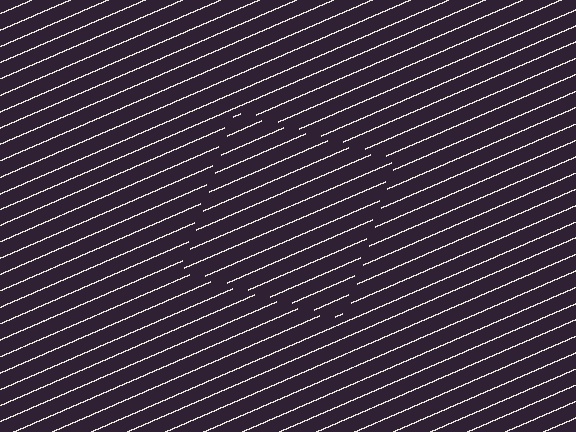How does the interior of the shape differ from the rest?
The interior of the shape contains the same grating, shifted by half a period — the contour is defined by the phase discontinuity where line-ends from the inner and outer gratings abut.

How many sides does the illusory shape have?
4 sides — the line-ends trace a square.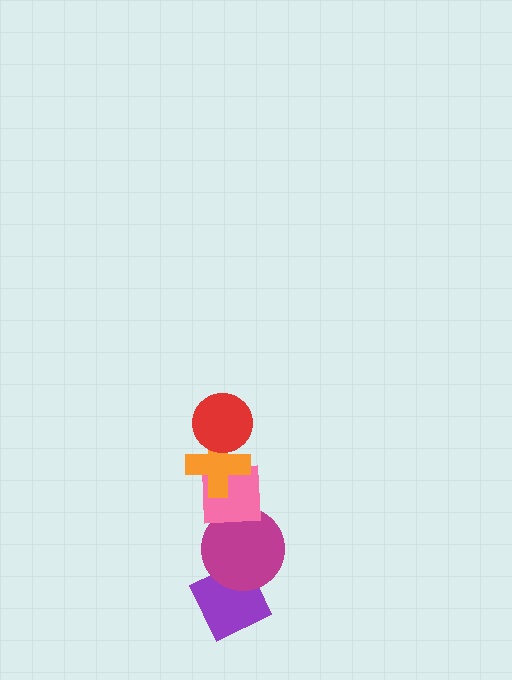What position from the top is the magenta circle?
The magenta circle is 4th from the top.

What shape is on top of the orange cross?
The red circle is on top of the orange cross.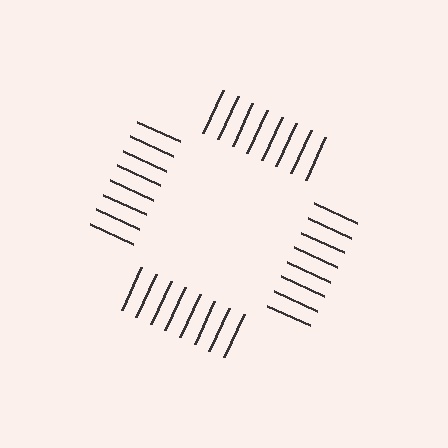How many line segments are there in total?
32 — 8 along each of the 4 edges.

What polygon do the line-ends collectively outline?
An illusory square — the line segments terminate on its edges but no continuous stroke is drawn.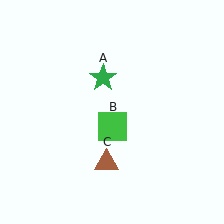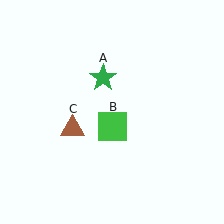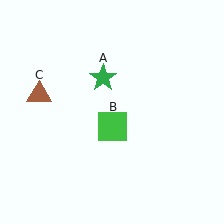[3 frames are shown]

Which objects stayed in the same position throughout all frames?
Green star (object A) and green square (object B) remained stationary.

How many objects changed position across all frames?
1 object changed position: brown triangle (object C).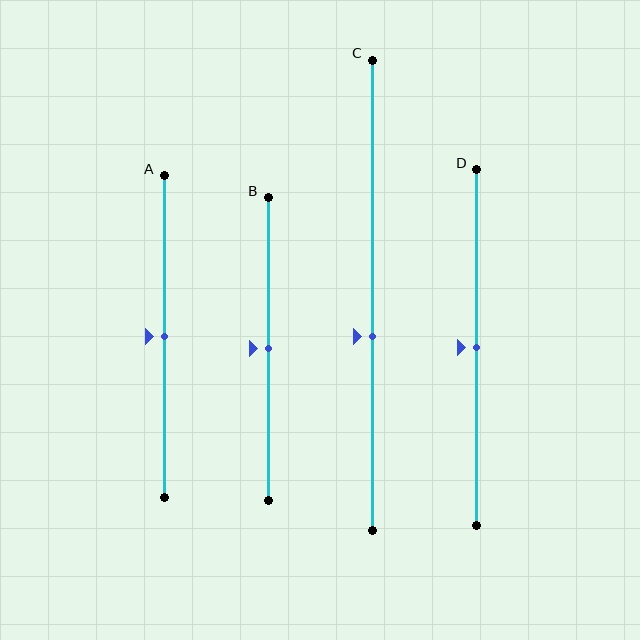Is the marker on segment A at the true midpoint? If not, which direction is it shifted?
Yes, the marker on segment A is at the true midpoint.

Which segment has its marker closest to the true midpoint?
Segment A has its marker closest to the true midpoint.